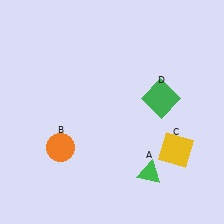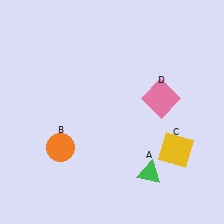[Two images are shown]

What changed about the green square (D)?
In Image 1, D is green. In Image 2, it changed to pink.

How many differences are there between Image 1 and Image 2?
There is 1 difference between the two images.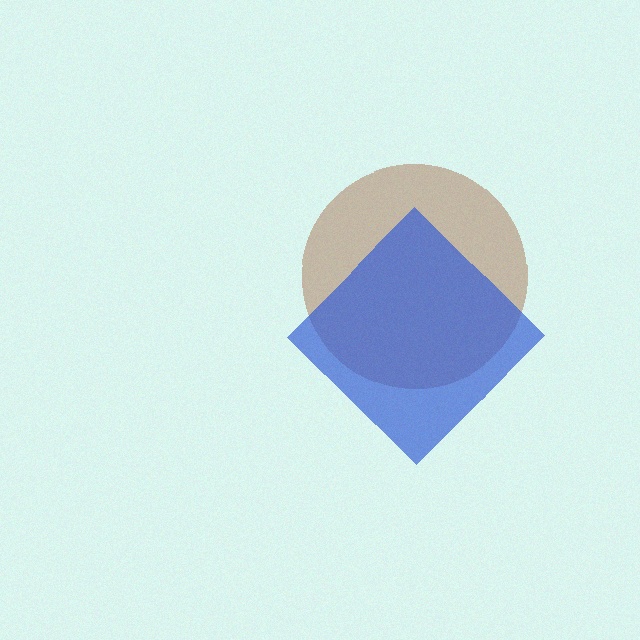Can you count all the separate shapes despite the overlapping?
Yes, there are 2 separate shapes.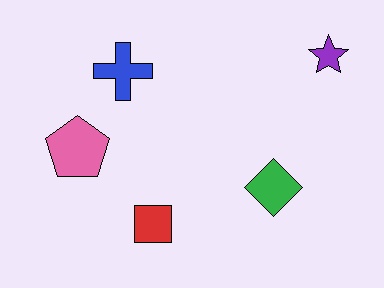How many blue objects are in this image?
There is 1 blue object.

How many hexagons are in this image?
There are no hexagons.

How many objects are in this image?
There are 5 objects.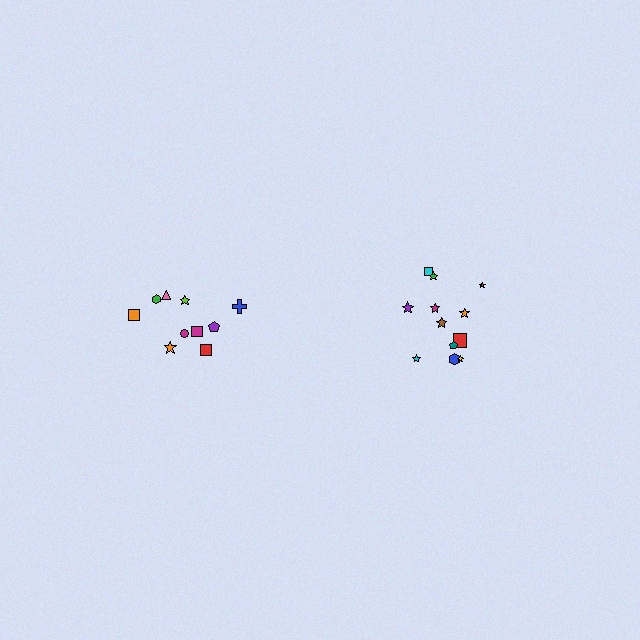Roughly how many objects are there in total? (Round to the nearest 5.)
Roughly 20 objects in total.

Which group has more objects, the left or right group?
The right group.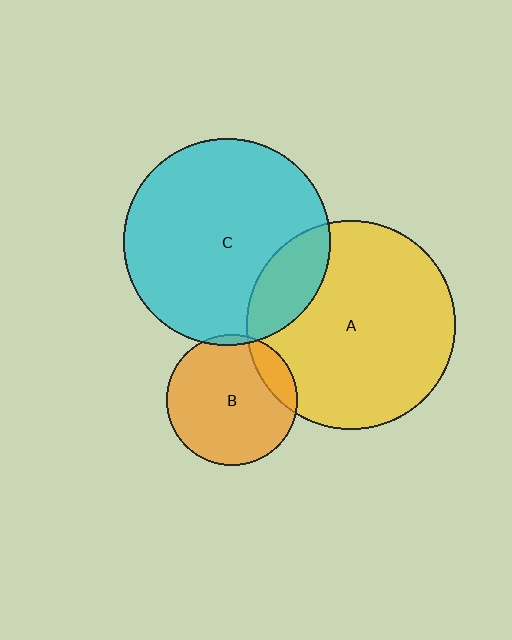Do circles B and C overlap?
Yes.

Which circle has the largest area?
Circle A (yellow).